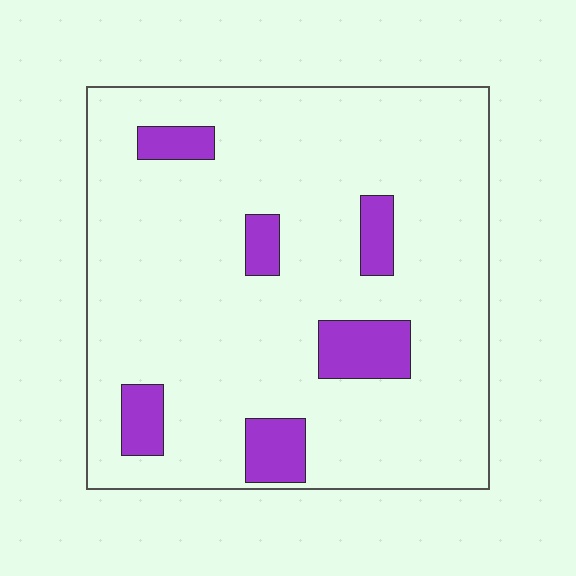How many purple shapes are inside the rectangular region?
6.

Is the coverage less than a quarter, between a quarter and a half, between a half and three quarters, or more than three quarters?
Less than a quarter.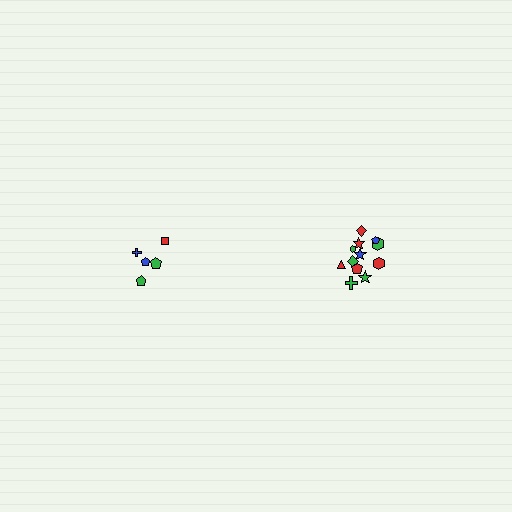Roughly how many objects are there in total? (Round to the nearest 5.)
Roughly 15 objects in total.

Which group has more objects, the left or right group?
The right group.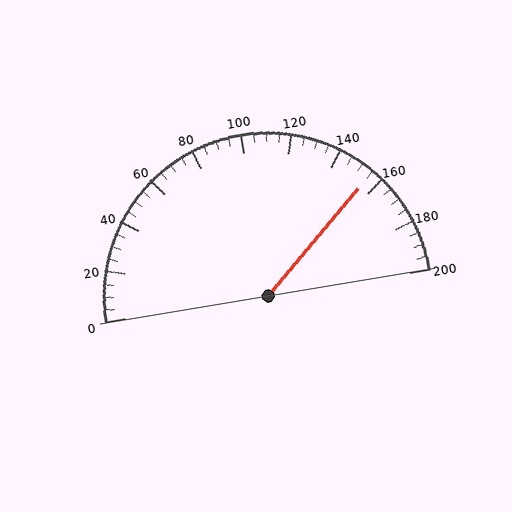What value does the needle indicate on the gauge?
The needle indicates approximately 155.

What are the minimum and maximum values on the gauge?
The gauge ranges from 0 to 200.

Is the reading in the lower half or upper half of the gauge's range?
The reading is in the upper half of the range (0 to 200).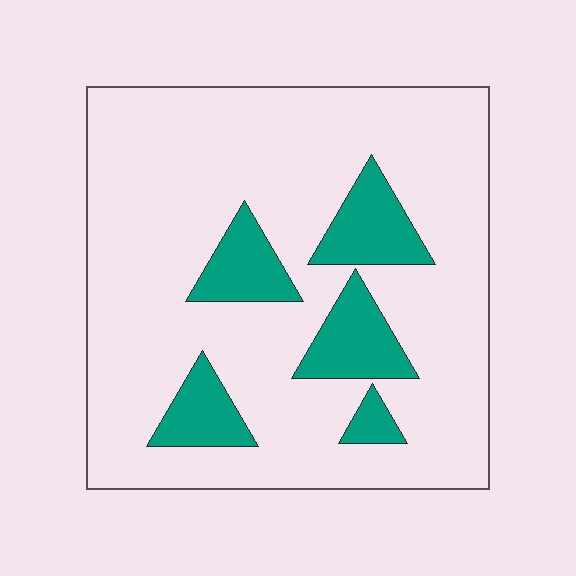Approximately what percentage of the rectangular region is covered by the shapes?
Approximately 15%.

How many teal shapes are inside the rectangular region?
5.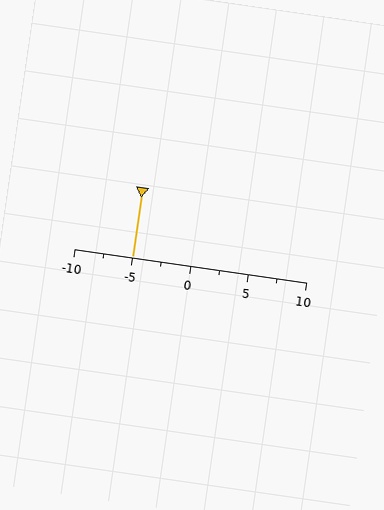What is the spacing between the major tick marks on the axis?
The major ticks are spaced 5 apart.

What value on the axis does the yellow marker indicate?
The marker indicates approximately -5.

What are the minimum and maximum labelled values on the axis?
The axis runs from -10 to 10.